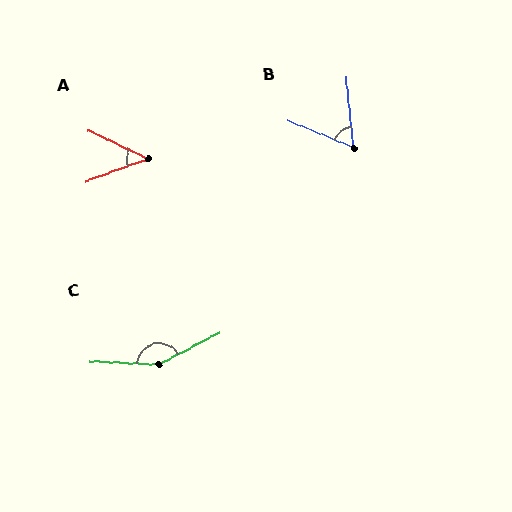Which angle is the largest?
C, at approximately 151 degrees.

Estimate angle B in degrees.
Approximately 61 degrees.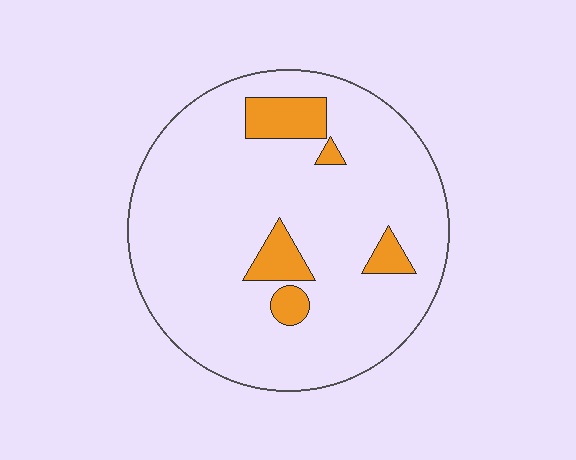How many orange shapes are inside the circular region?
5.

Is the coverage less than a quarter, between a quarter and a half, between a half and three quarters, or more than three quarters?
Less than a quarter.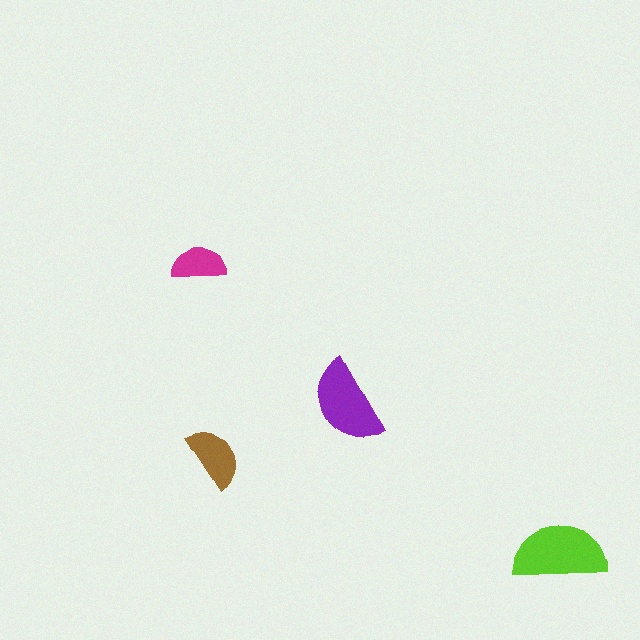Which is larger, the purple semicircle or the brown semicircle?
The purple one.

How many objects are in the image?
There are 4 objects in the image.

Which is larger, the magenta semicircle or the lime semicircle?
The lime one.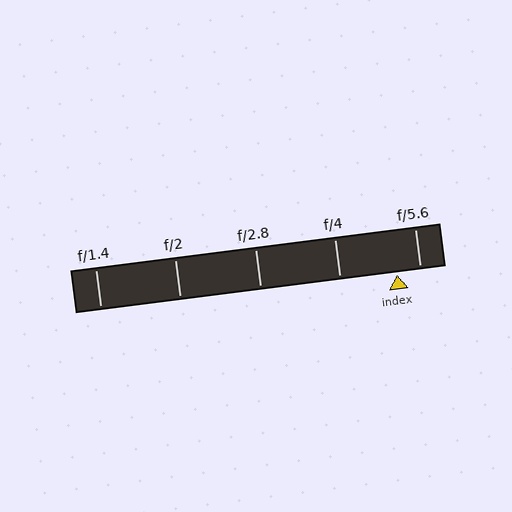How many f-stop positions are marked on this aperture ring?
There are 5 f-stop positions marked.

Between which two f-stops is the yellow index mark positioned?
The index mark is between f/4 and f/5.6.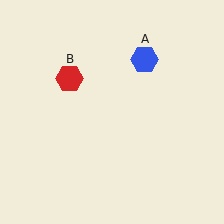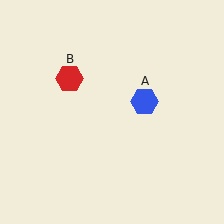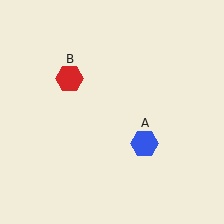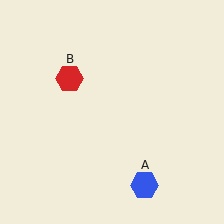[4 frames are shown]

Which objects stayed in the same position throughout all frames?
Red hexagon (object B) remained stationary.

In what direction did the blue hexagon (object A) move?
The blue hexagon (object A) moved down.